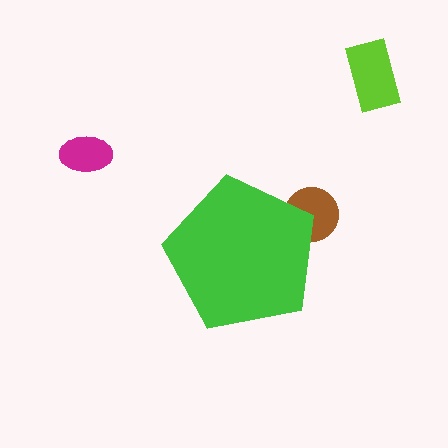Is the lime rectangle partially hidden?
No, the lime rectangle is fully visible.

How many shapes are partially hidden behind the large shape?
1 shape is partially hidden.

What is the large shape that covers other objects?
A green pentagon.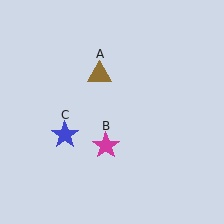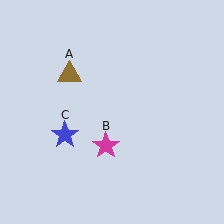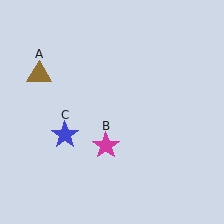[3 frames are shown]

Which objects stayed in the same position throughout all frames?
Magenta star (object B) and blue star (object C) remained stationary.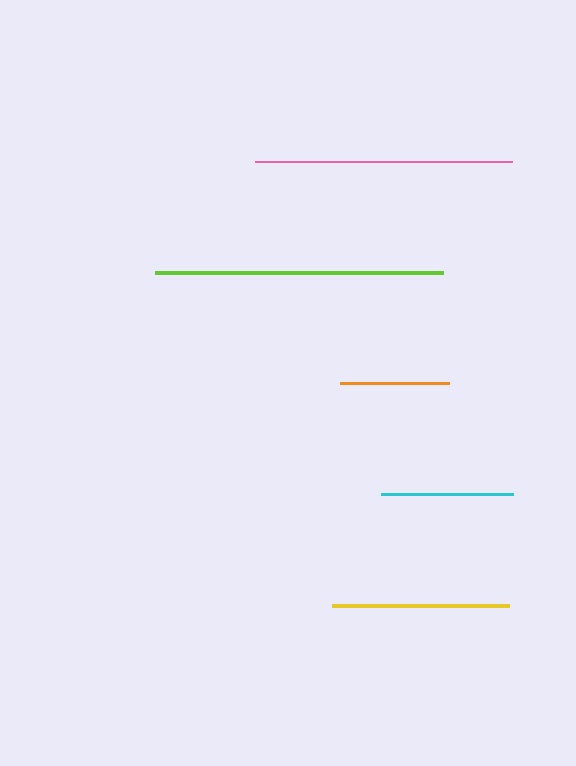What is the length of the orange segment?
The orange segment is approximately 109 pixels long.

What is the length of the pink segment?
The pink segment is approximately 257 pixels long.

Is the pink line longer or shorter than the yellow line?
The pink line is longer than the yellow line.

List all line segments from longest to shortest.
From longest to shortest: lime, pink, yellow, cyan, orange.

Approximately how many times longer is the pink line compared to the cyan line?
The pink line is approximately 1.9 times the length of the cyan line.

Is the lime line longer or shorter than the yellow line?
The lime line is longer than the yellow line.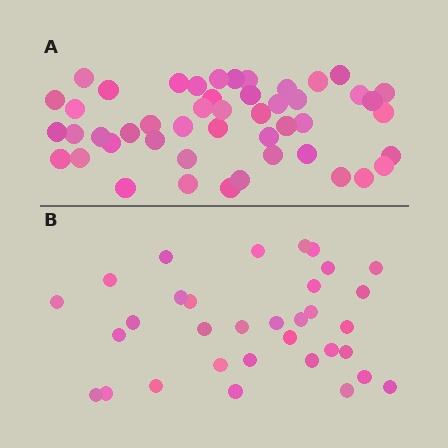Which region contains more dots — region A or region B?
Region A (the top region) has more dots.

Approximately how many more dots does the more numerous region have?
Region A has approximately 15 more dots than region B.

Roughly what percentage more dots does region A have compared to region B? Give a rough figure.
About 45% more.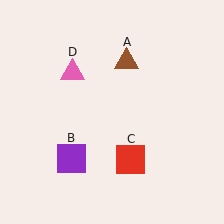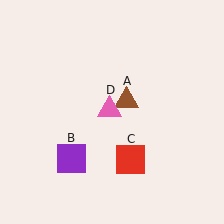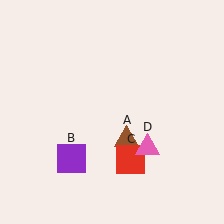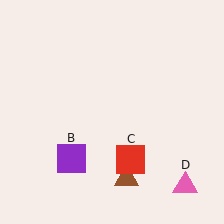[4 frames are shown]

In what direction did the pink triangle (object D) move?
The pink triangle (object D) moved down and to the right.